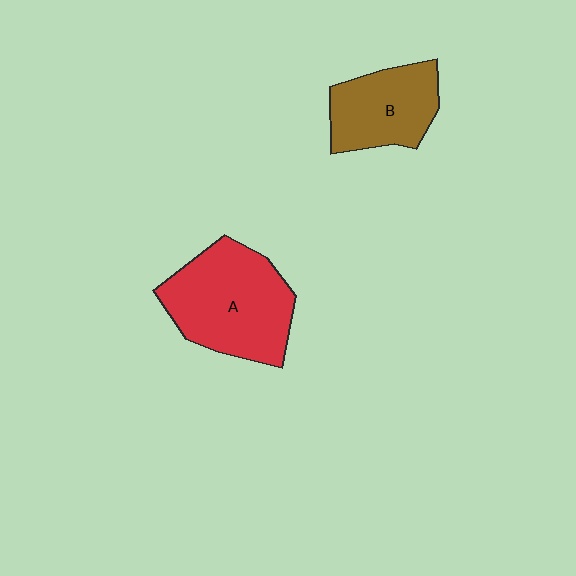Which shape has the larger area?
Shape A (red).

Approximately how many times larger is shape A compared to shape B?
Approximately 1.5 times.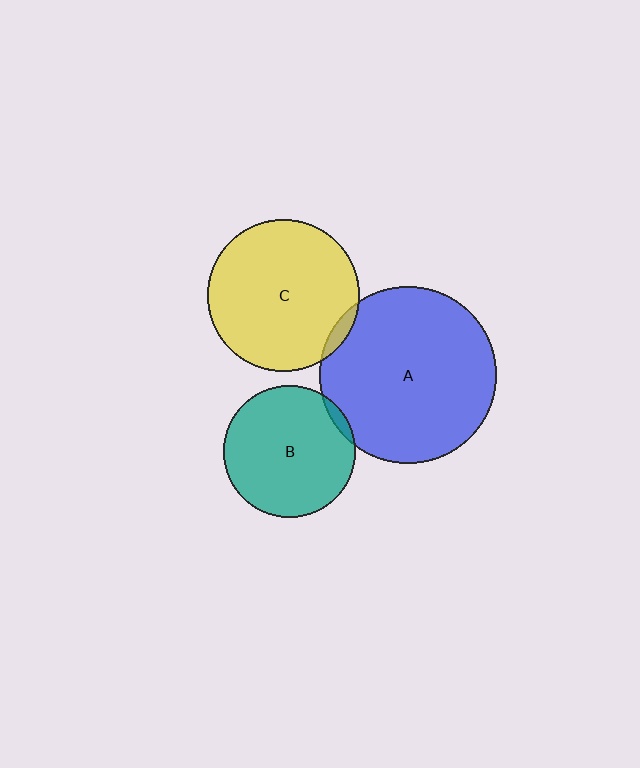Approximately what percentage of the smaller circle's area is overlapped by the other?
Approximately 5%.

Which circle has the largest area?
Circle A (blue).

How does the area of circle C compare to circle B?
Approximately 1.3 times.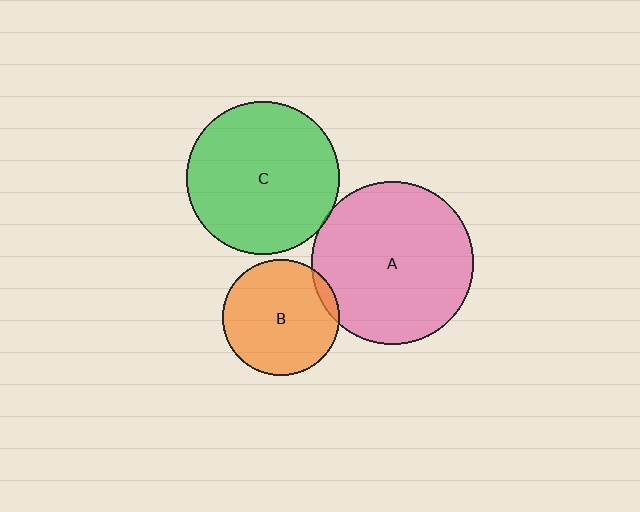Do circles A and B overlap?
Yes.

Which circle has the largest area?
Circle A (pink).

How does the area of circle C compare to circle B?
Approximately 1.7 times.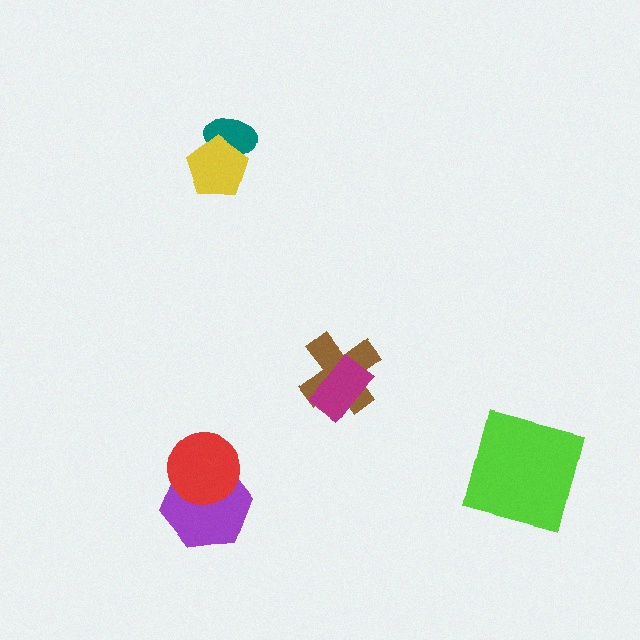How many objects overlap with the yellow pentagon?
1 object overlaps with the yellow pentagon.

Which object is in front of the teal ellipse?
The yellow pentagon is in front of the teal ellipse.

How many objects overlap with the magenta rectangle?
1 object overlaps with the magenta rectangle.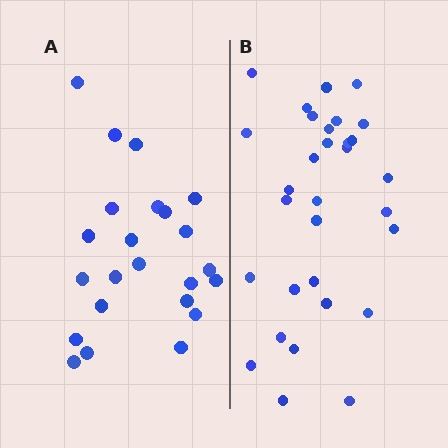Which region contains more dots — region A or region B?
Region B (the right region) has more dots.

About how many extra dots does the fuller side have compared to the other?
Region B has roughly 8 or so more dots than region A.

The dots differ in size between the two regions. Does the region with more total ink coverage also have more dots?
No. Region A has more total ink coverage because its dots are larger, but region B actually contains more individual dots. Total area can be misleading — the number of items is what matters here.